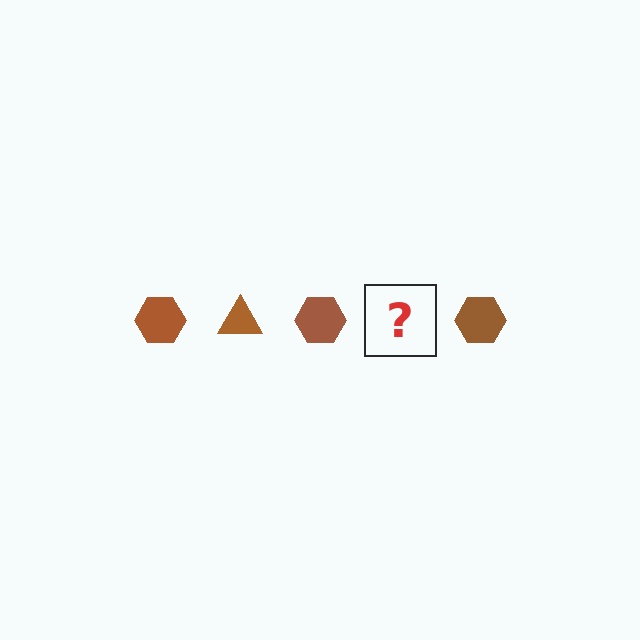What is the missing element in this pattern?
The missing element is a brown triangle.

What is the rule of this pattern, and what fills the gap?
The rule is that the pattern cycles through hexagon, triangle shapes in brown. The gap should be filled with a brown triangle.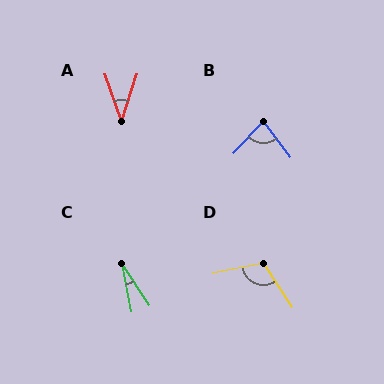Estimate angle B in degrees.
Approximately 80 degrees.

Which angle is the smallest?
C, at approximately 22 degrees.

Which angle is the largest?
D, at approximately 111 degrees.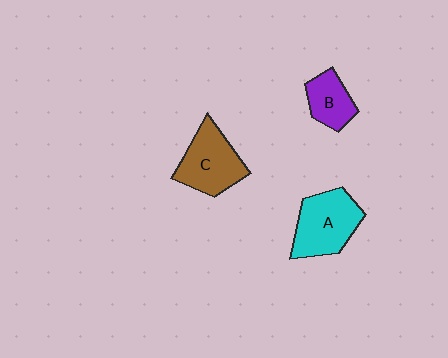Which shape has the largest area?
Shape A (cyan).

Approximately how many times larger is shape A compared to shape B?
Approximately 1.7 times.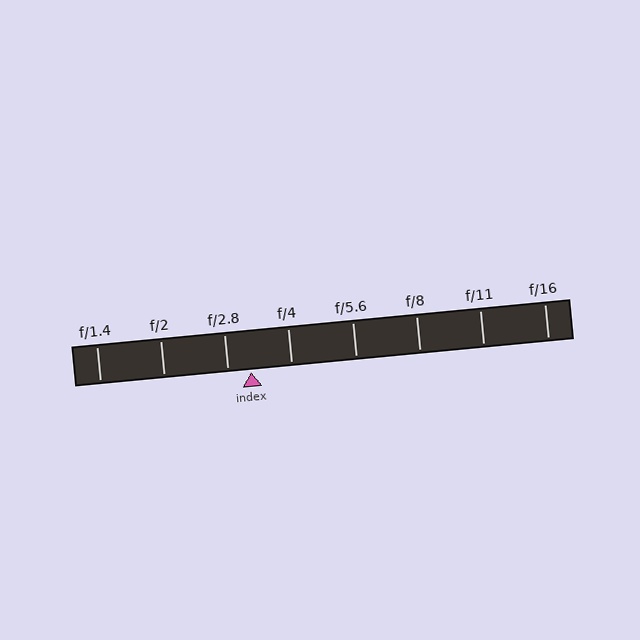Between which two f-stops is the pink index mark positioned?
The index mark is between f/2.8 and f/4.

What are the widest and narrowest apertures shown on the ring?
The widest aperture shown is f/1.4 and the narrowest is f/16.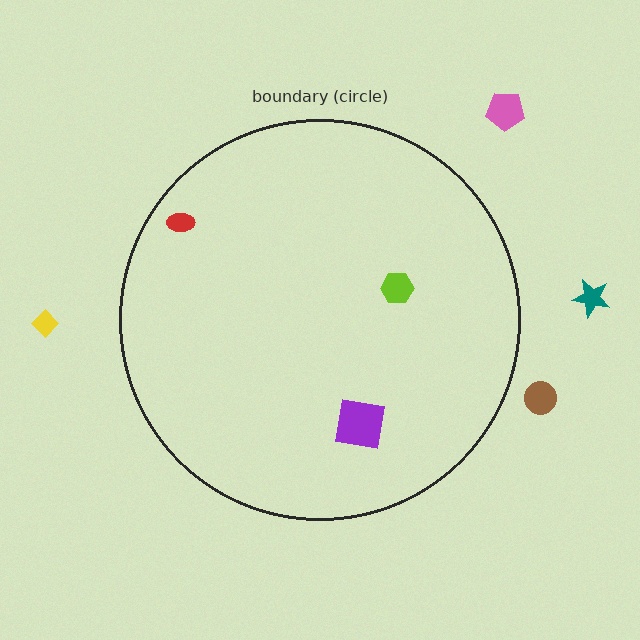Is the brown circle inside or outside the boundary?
Outside.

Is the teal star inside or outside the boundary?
Outside.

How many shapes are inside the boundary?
3 inside, 4 outside.